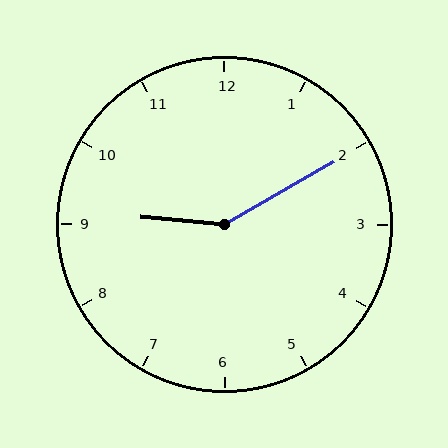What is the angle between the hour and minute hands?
Approximately 145 degrees.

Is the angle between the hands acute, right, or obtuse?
It is obtuse.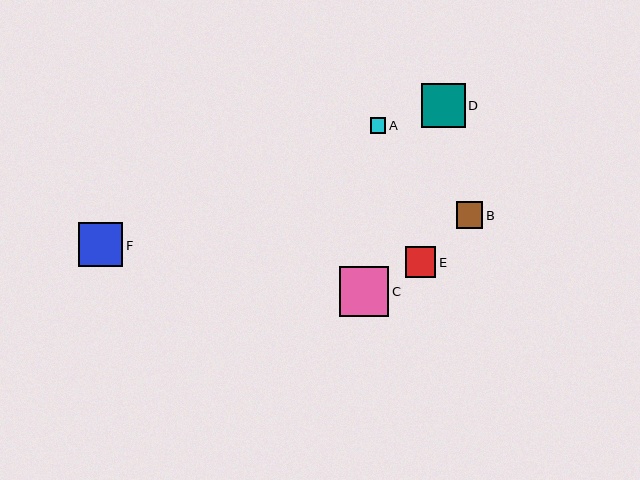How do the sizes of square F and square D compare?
Square F and square D are approximately the same size.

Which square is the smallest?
Square A is the smallest with a size of approximately 16 pixels.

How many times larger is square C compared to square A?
Square C is approximately 3.2 times the size of square A.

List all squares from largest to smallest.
From largest to smallest: C, F, D, E, B, A.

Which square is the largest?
Square C is the largest with a size of approximately 50 pixels.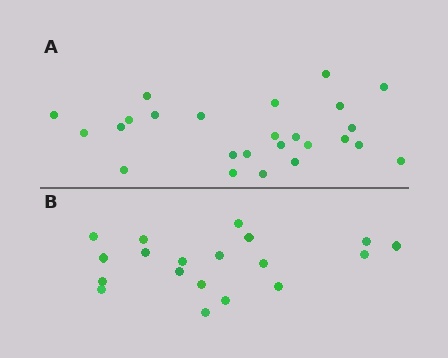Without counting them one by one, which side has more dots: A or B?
Region A (the top region) has more dots.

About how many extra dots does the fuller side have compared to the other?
Region A has about 6 more dots than region B.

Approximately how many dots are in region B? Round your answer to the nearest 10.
About 20 dots. (The exact count is 19, which rounds to 20.)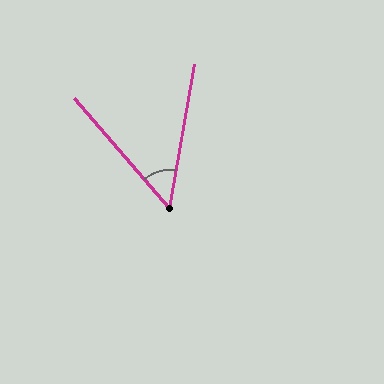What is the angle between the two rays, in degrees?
Approximately 51 degrees.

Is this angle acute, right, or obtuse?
It is acute.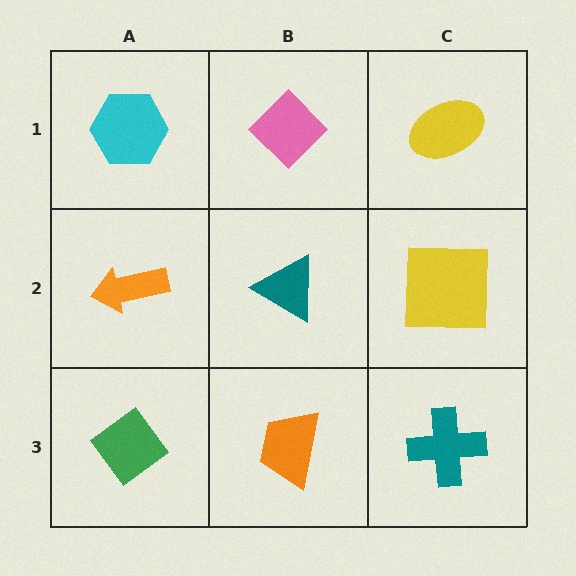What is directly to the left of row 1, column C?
A pink diamond.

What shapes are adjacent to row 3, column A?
An orange arrow (row 2, column A), an orange trapezoid (row 3, column B).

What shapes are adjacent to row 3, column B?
A teal triangle (row 2, column B), a green diamond (row 3, column A), a teal cross (row 3, column C).